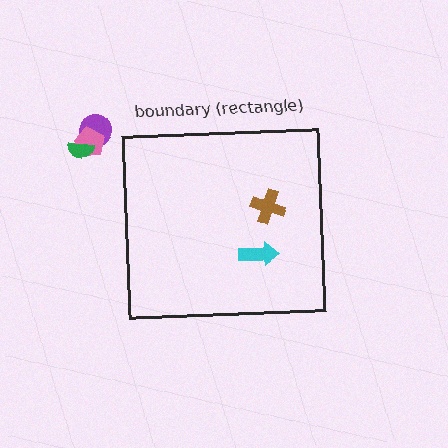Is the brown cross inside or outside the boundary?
Inside.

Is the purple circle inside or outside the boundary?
Outside.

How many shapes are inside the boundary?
2 inside, 3 outside.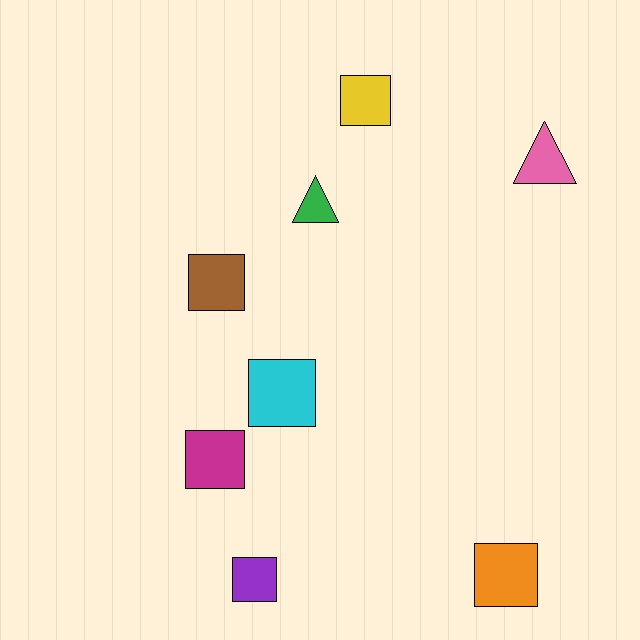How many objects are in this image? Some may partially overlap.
There are 8 objects.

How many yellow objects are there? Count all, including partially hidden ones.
There is 1 yellow object.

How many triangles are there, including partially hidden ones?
There are 2 triangles.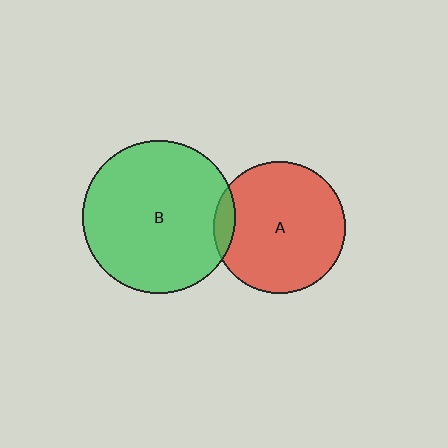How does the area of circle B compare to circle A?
Approximately 1.3 times.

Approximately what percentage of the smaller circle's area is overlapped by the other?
Approximately 10%.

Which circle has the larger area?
Circle B (green).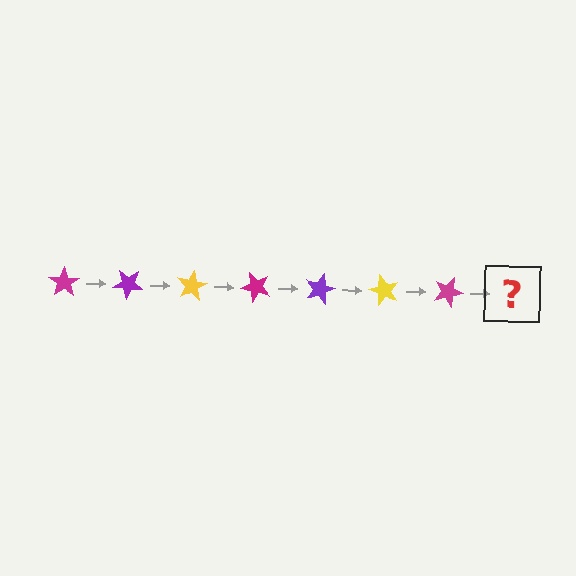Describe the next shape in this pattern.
It should be a purple star, rotated 280 degrees from the start.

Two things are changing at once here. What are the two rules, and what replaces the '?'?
The two rules are that it rotates 40 degrees each step and the color cycles through magenta, purple, and yellow. The '?' should be a purple star, rotated 280 degrees from the start.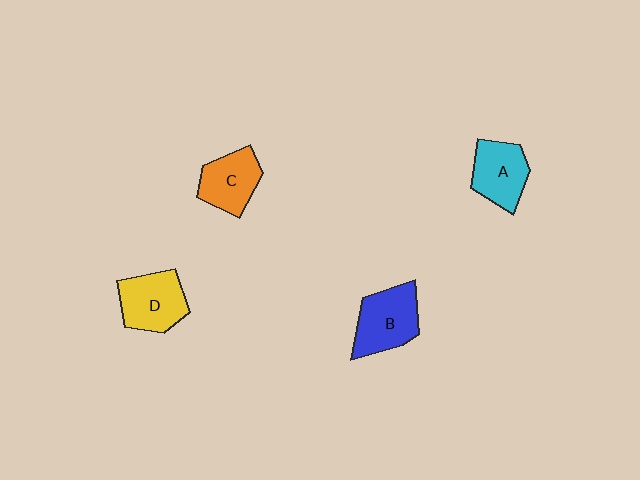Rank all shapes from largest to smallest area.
From largest to smallest: B (blue), D (yellow), A (cyan), C (orange).